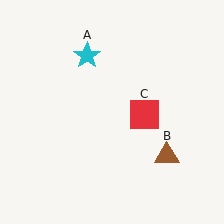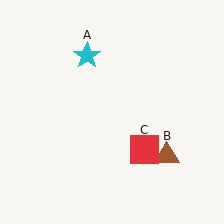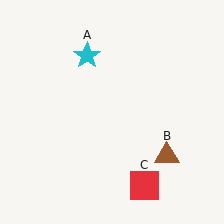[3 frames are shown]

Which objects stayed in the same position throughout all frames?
Cyan star (object A) and brown triangle (object B) remained stationary.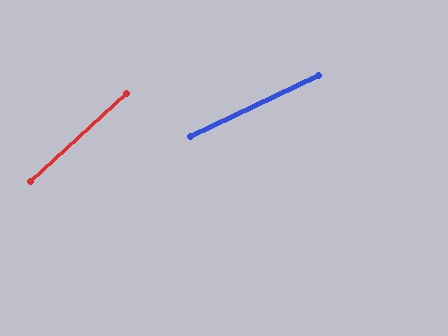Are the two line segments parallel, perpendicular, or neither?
Neither parallel nor perpendicular — they differ by about 17°.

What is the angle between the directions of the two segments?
Approximately 17 degrees.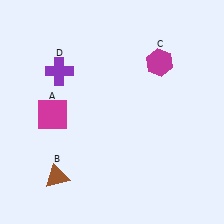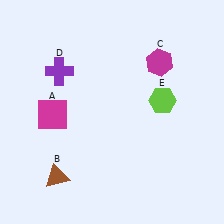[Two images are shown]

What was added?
A lime hexagon (E) was added in Image 2.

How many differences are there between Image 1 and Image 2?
There is 1 difference between the two images.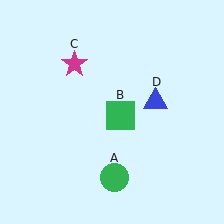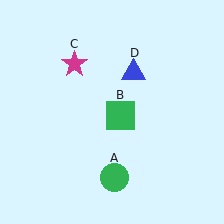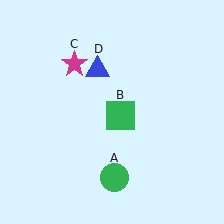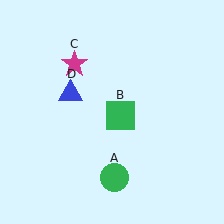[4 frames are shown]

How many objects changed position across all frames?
1 object changed position: blue triangle (object D).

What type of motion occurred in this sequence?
The blue triangle (object D) rotated counterclockwise around the center of the scene.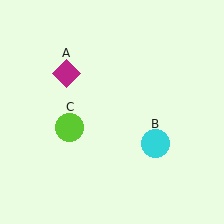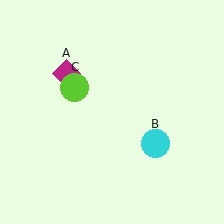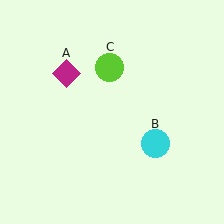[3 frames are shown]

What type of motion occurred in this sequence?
The lime circle (object C) rotated clockwise around the center of the scene.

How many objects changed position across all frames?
1 object changed position: lime circle (object C).